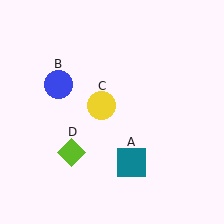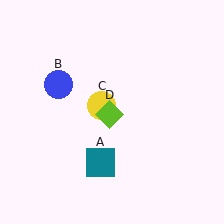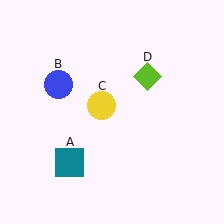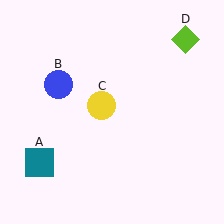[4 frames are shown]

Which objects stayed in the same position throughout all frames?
Blue circle (object B) and yellow circle (object C) remained stationary.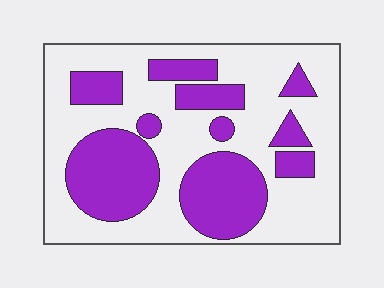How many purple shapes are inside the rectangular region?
10.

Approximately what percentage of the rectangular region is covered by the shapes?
Approximately 35%.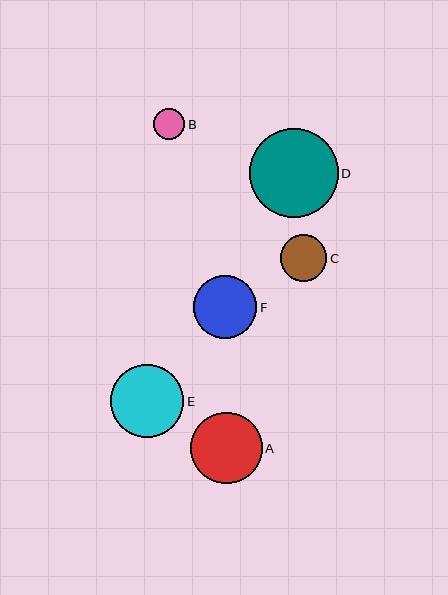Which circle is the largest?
Circle D is the largest with a size of approximately 89 pixels.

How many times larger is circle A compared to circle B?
Circle A is approximately 2.3 times the size of circle B.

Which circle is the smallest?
Circle B is the smallest with a size of approximately 31 pixels.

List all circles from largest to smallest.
From largest to smallest: D, E, A, F, C, B.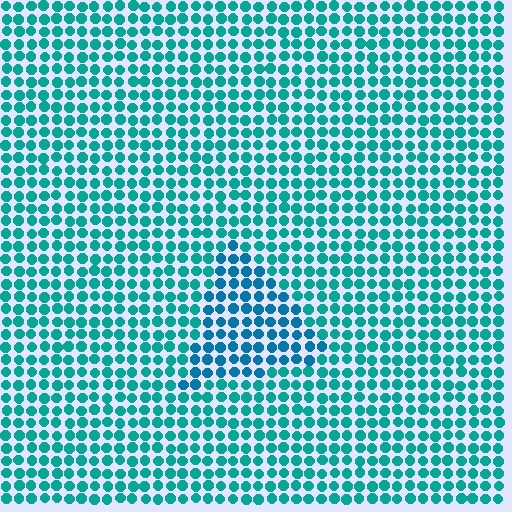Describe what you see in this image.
The image is filled with small teal elements in a uniform arrangement. A triangle-shaped region is visible where the elements are tinted to a slightly different hue, forming a subtle color boundary.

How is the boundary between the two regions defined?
The boundary is defined purely by a slight shift in hue (about 23 degrees). Spacing, size, and orientation are identical on both sides.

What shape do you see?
I see a triangle.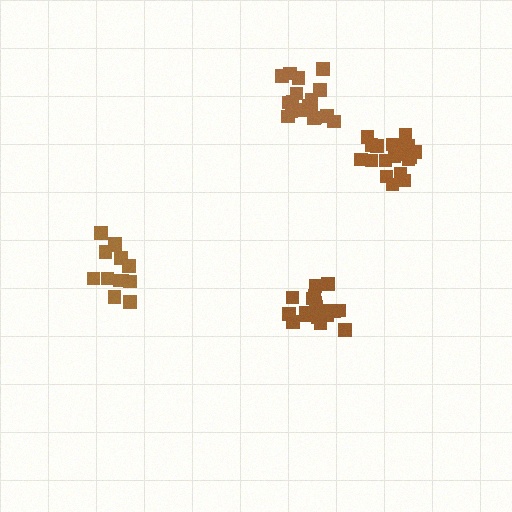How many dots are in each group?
Group 1: 19 dots, Group 2: 18 dots, Group 3: 19 dots, Group 4: 13 dots (69 total).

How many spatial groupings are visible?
There are 4 spatial groupings.